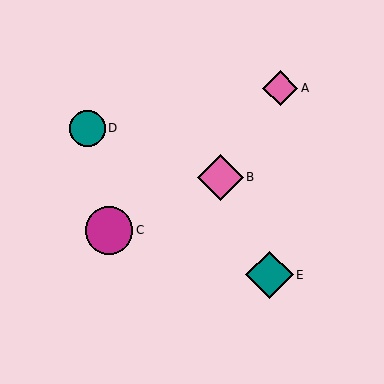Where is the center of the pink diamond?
The center of the pink diamond is at (280, 88).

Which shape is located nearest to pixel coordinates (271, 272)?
The teal diamond (labeled E) at (269, 275) is nearest to that location.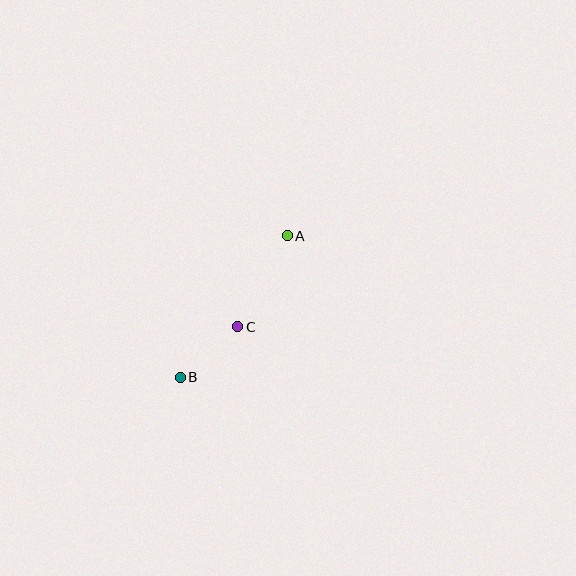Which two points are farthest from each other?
Points A and B are farthest from each other.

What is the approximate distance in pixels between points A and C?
The distance between A and C is approximately 104 pixels.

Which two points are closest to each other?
Points B and C are closest to each other.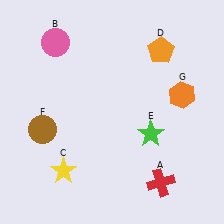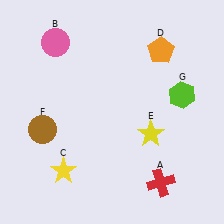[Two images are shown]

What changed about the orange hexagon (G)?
In Image 1, G is orange. In Image 2, it changed to lime.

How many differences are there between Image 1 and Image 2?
There are 2 differences between the two images.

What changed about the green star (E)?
In Image 1, E is green. In Image 2, it changed to yellow.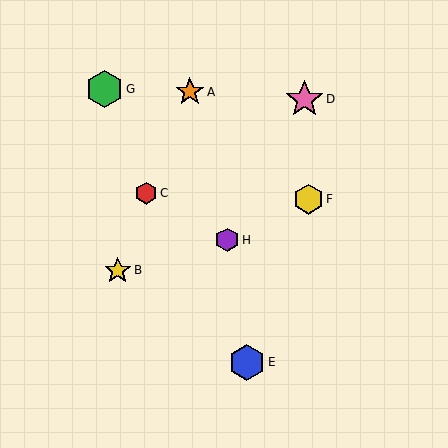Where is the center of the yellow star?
The center of the yellow star is at (118, 270).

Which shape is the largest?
The pink star (labeled D) is the largest.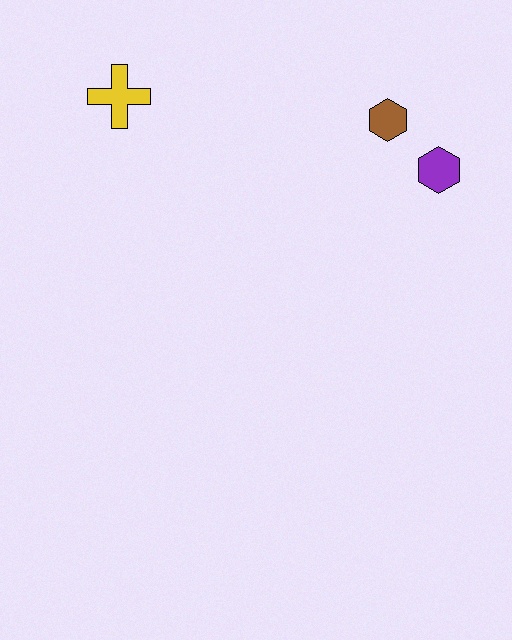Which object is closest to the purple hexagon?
The brown hexagon is closest to the purple hexagon.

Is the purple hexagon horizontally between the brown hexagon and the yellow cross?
No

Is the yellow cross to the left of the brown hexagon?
Yes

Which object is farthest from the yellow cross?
The purple hexagon is farthest from the yellow cross.